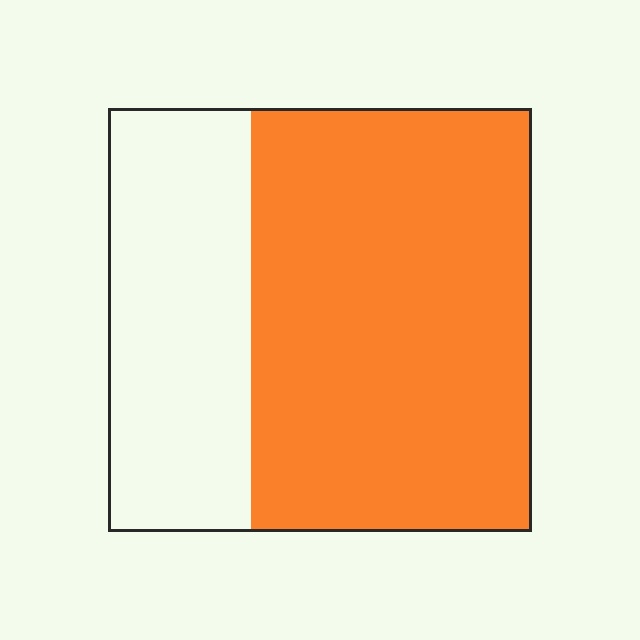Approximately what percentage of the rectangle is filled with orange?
Approximately 65%.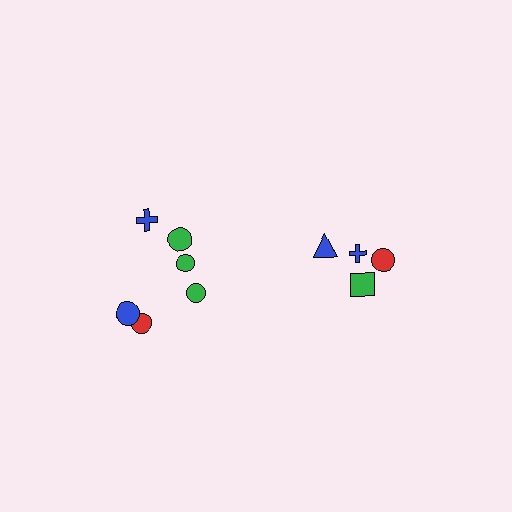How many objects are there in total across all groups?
There are 10 objects.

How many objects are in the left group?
There are 6 objects.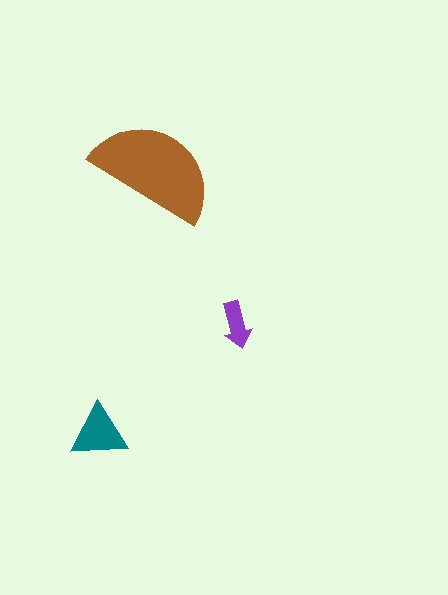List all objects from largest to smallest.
The brown semicircle, the teal triangle, the purple arrow.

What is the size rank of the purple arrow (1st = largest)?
3rd.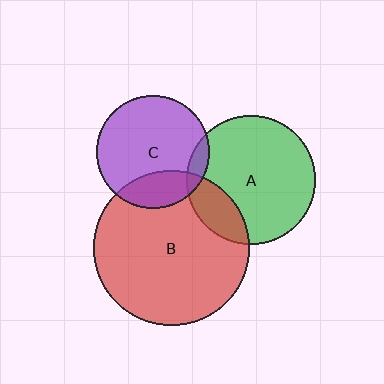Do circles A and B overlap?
Yes.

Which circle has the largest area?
Circle B (red).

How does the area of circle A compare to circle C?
Approximately 1.3 times.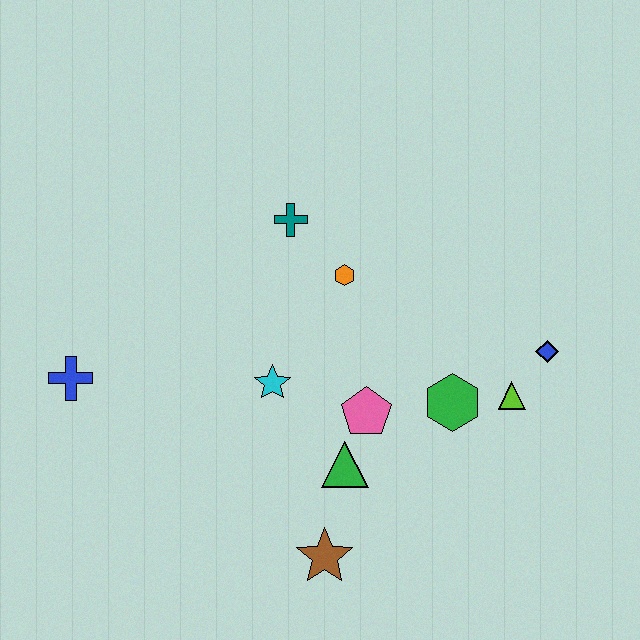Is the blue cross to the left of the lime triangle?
Yes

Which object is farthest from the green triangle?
The blue cross is farthest from the green triangle.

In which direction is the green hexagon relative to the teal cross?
The green hexagon is below the teal cross.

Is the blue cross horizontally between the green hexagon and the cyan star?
No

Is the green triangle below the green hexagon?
Yes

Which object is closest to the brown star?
The green triangle is closest to the brown star.